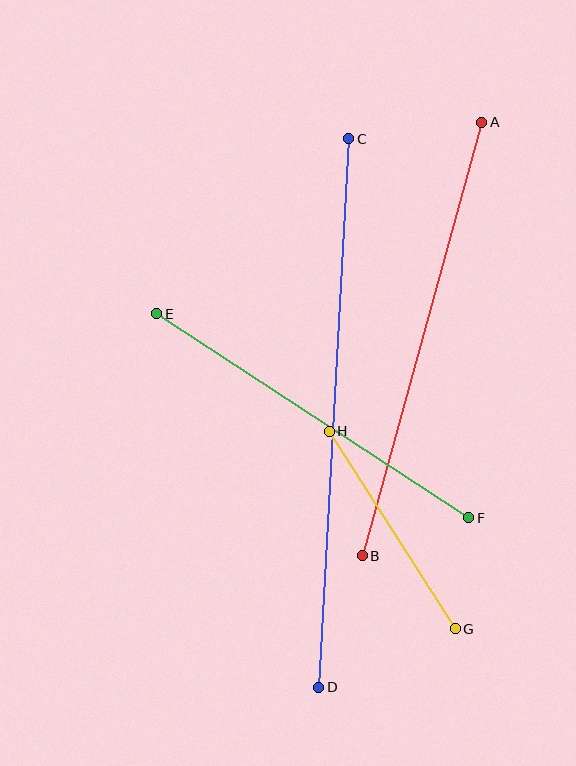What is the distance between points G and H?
The distance is approximately 234 pixels.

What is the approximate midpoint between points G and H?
The midpoint is at approximately (392, 530) pixels.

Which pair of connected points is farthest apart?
Points C and D are farthest apart.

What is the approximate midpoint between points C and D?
The midpoint is at approximately (334, 413) pixels.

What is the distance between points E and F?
The distance is approximately 373 pixels.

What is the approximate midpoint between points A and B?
The midpoint is at approximately (422, 339) pixels.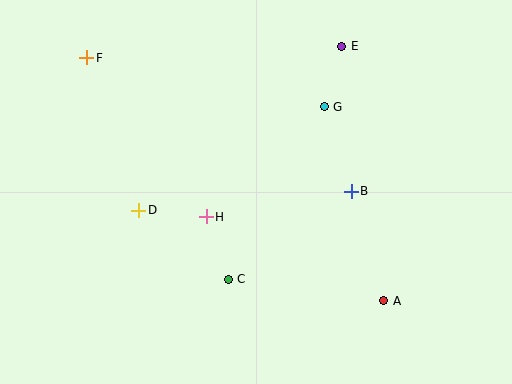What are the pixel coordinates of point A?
Point A is at (384, 301).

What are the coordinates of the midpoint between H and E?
The midpoint between H and E is at (274, 131).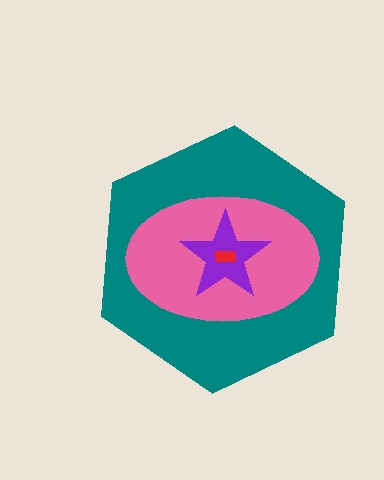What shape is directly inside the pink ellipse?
The purple star.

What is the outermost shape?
The teal hexagon.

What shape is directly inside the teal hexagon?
The pink ellipse.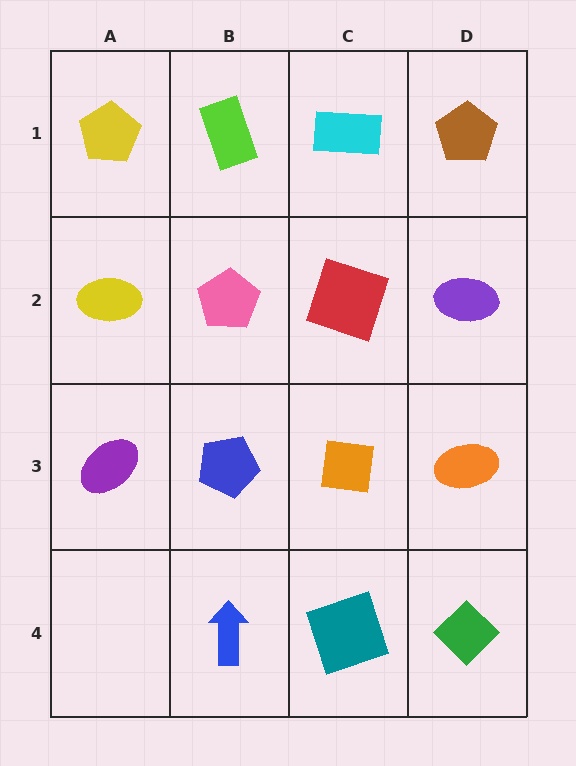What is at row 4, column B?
A blue arrow.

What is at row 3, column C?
An orange square.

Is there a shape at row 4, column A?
No, that cell is empty.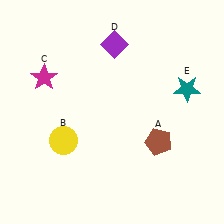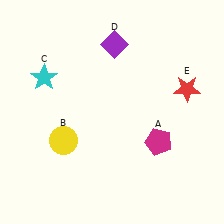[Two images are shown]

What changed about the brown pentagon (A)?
In Image 1, A is brown. In Image 2, it changed to magenta.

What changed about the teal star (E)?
In Image 1, E is teal. In Image 2, it changed to red.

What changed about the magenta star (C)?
In Image 1, C is magenta. In Image 2, it changed to cyan.